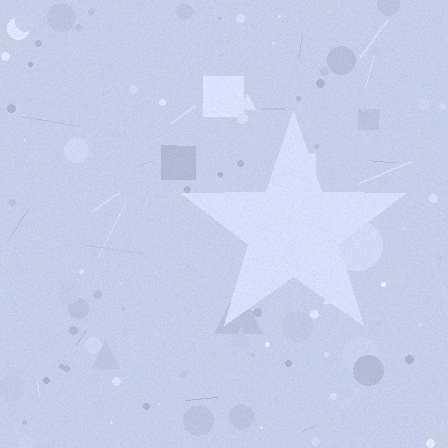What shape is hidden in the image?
A star is hidden in the image.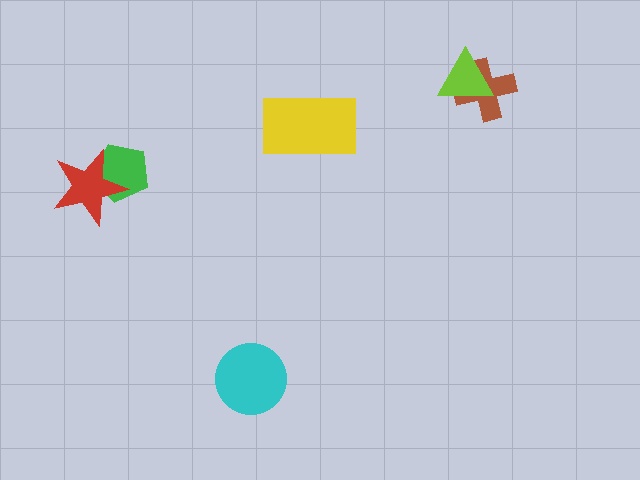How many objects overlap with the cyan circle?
0 objects overlap with the cyan circle.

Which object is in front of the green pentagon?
The red star is in front of the green pentagon.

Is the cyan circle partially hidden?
No, no other shape covers it.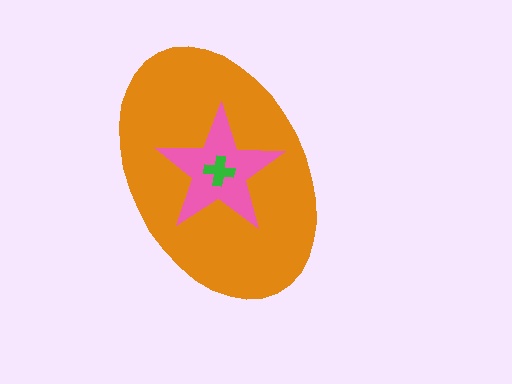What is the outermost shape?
The orange ellipse.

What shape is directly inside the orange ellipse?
The pink star.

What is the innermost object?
The green cross.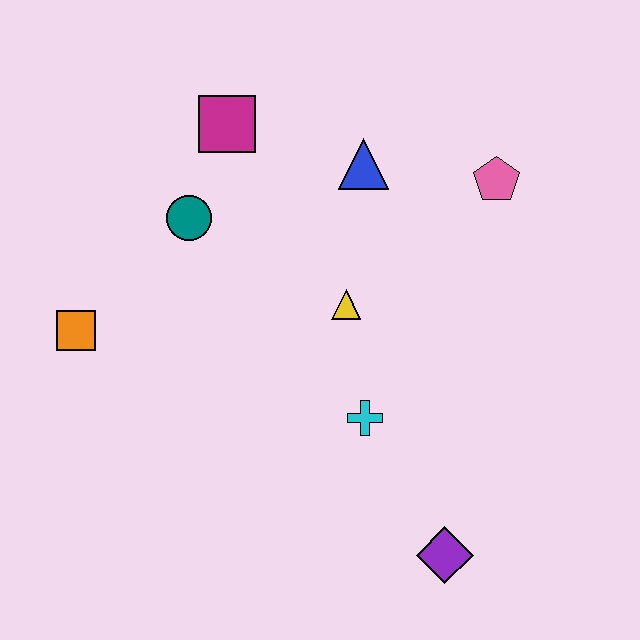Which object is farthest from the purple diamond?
The magenta square is farthest from the purple diamond.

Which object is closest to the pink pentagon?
The blue triangle is closest to the pink pentagon.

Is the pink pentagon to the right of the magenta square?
Yes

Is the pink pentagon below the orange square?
No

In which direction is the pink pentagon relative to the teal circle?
The pink pentagon is to the right of the teal circle.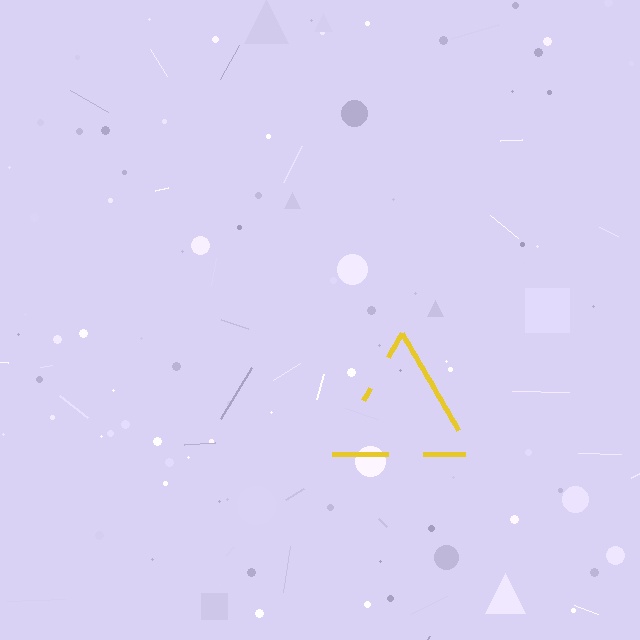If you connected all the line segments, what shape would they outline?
They would outline a triangle.